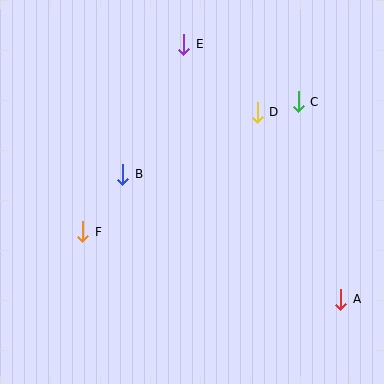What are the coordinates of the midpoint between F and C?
The midpoint between F and C is at (191, 167).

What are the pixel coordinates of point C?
Point C is at (298, 102).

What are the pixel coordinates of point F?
Point F is at (83, 232).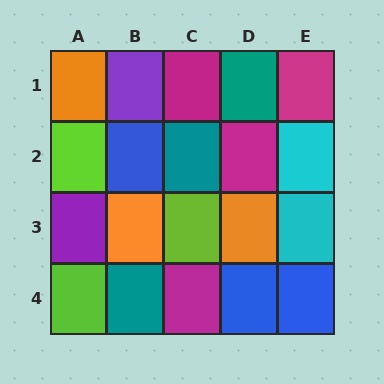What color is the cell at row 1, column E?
Magenta.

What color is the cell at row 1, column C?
Magenta.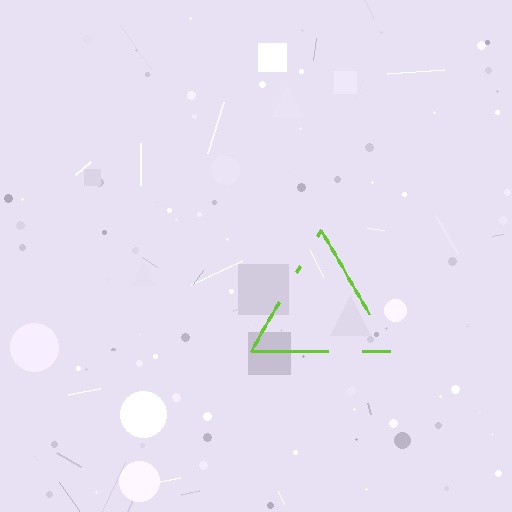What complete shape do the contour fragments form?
The contour fragments form a triangle.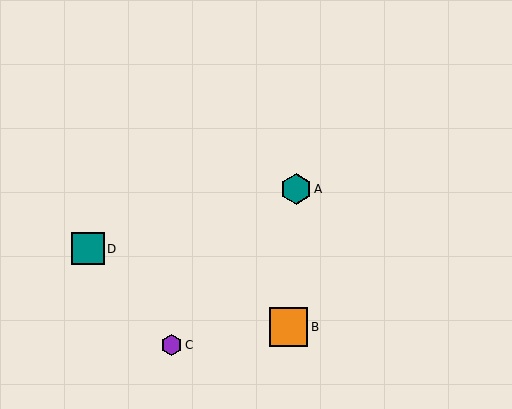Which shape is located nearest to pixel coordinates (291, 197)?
The teal hexagon (labeled A) at (296, 189) is nearest to that location.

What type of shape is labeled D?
Shape D is a teal square.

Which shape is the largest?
The orange square (labeled B) is the largest.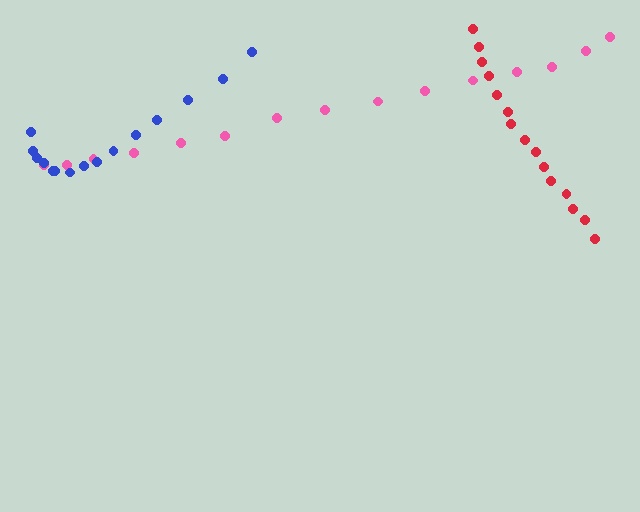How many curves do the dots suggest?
There are 3 distinct paths.